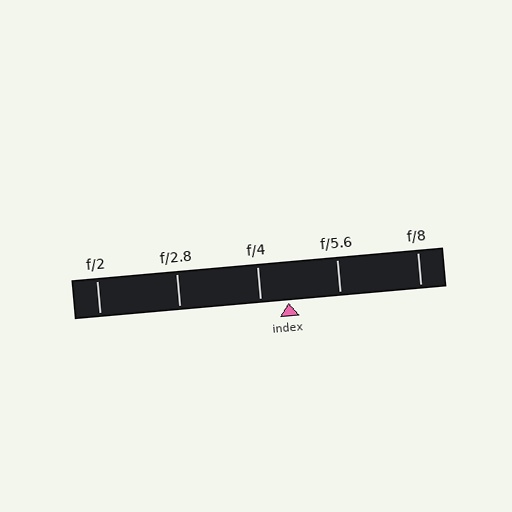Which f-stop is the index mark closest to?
The index mark is closest to f/4.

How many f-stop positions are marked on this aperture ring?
There are 5 f-stop positions marked.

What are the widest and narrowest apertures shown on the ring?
The widest aperture shown is f/2 and the narrowest is f/8.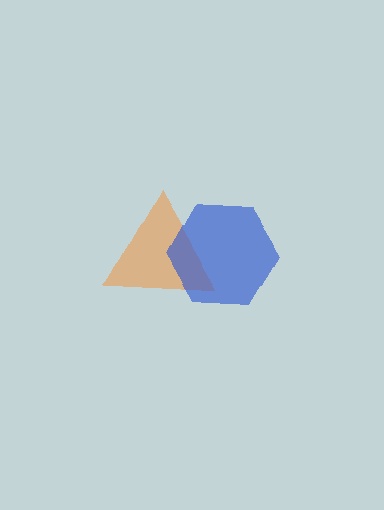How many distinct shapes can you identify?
There are 2 distinct shapes: an orange triangle, a blue hexagon.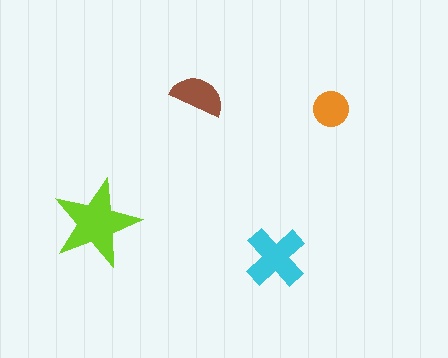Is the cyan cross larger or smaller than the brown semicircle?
Larger.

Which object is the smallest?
The orange circle.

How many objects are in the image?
There are 4 objects in the image.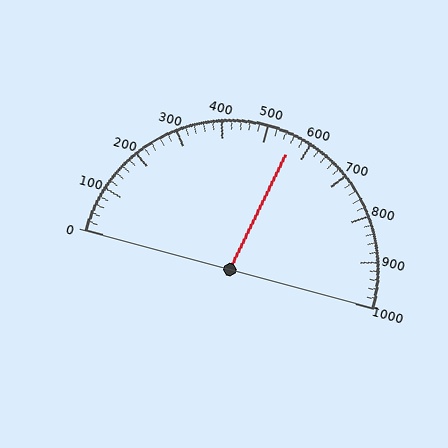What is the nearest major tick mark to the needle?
The nearest major tick mark is 600.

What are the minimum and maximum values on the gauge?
The gauge ranges from 0 to 1000.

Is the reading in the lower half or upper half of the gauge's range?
The reading is in the upper half of the range (0 to 1000).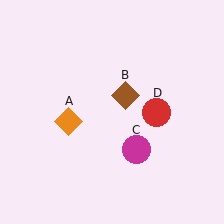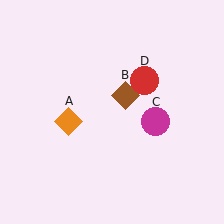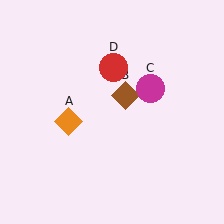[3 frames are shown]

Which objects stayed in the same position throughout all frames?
Orange diamond (object A) and brown diamond (object B) remained stationary.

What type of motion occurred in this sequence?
The magenta circle (object C), red circle (object D) rotated counterclockwise around the center of the scene.